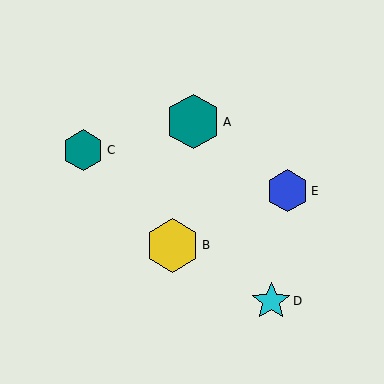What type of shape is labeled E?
Shape E is a blue hexagon.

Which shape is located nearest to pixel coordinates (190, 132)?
The teal hexagon (labeled A) at (193, 122) is nearest to that location.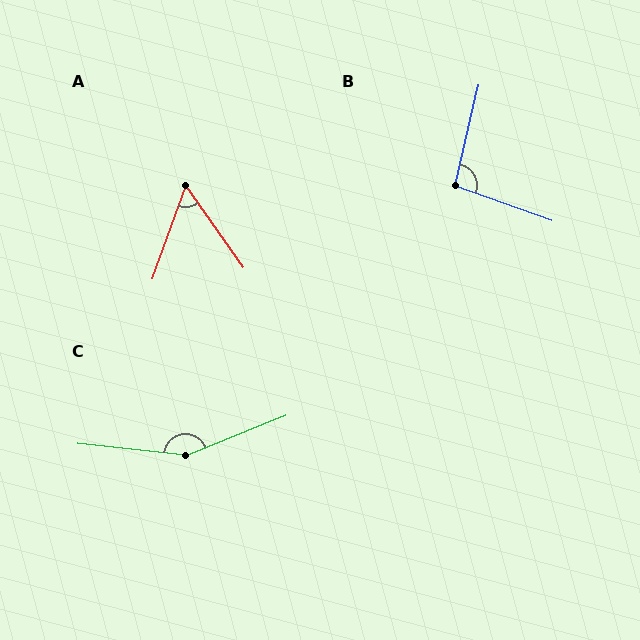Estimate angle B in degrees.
Approximately 97 degrees.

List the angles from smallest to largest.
A (55°), B (97°), C (152°).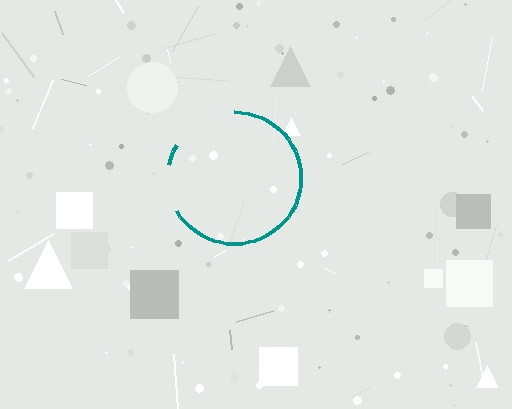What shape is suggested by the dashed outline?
The dashed outline suggests a circle.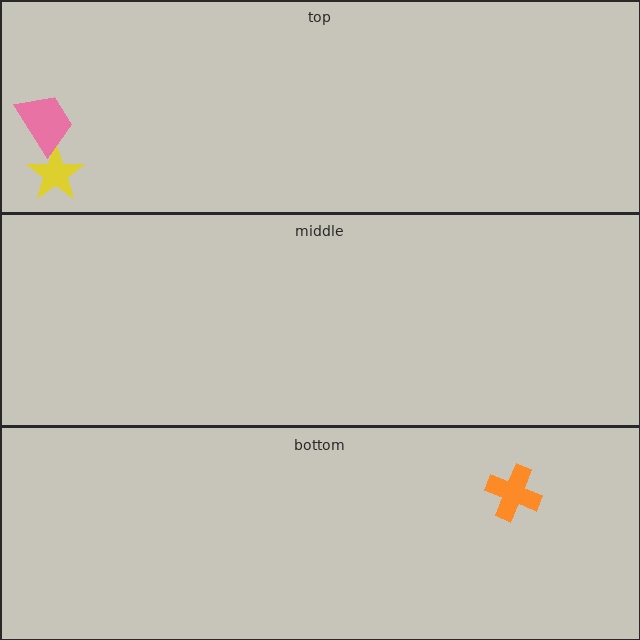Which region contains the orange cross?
The bottom region.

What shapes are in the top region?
The yellow star, the pink trapezoid.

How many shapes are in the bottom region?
1.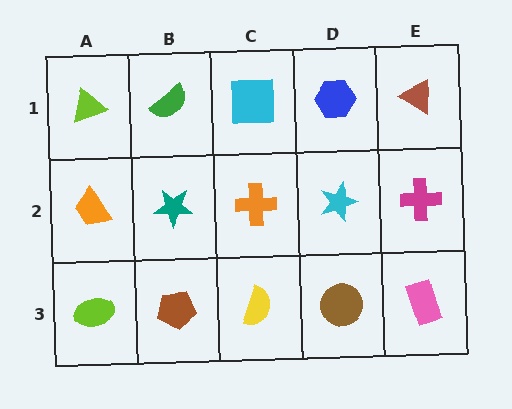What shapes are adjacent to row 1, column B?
A teal star (row 2, column B), a lime triangle (row 1, column A), a cyan square (row 1, column C).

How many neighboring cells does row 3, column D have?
3.